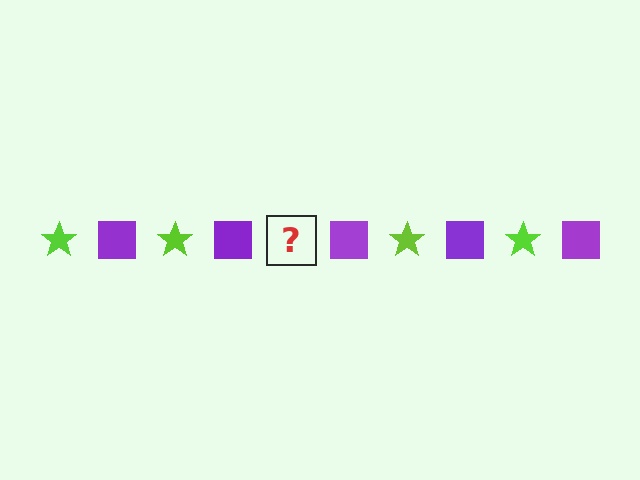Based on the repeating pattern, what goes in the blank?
The blank should be a lime star.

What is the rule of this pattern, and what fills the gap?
The rule is that the pattern alternates between lime star and purple square. The gap should be filled with a lime star.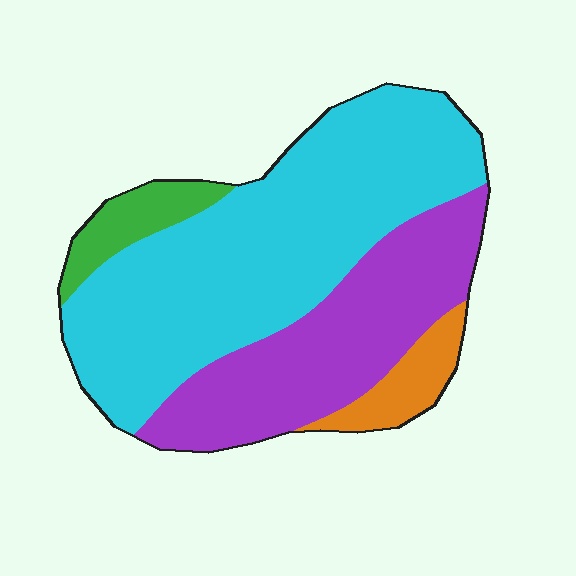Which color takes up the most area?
Cyan, at roughly 55%.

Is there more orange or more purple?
Purple.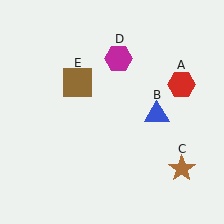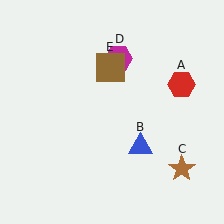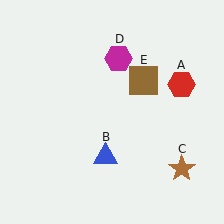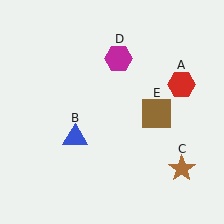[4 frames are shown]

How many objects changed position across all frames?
2 objects changed position: blue triangle (object B), brown square (object E).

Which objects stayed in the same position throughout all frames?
Red hexagon (object A) and brown star (object C) and magenta hexagon (object D) remained stationary.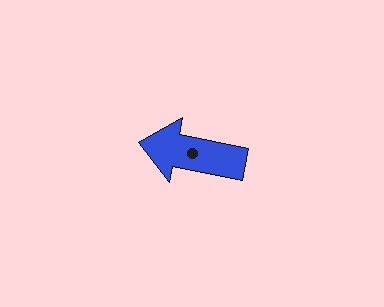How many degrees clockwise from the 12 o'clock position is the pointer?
Approximately 282 degrees.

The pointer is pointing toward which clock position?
Roughly 9 o'clock.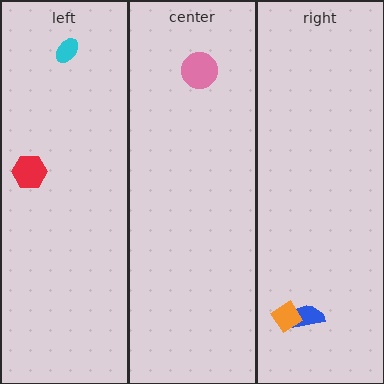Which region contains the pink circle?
The center region.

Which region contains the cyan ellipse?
The left region.